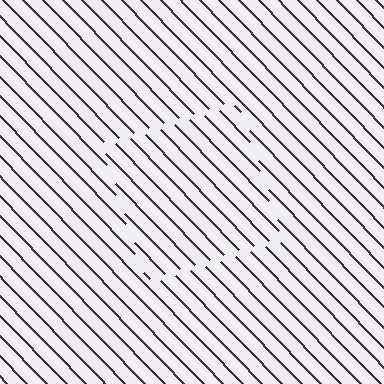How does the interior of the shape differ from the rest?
The interior of the shape contains the same grating, shifted by half a period — the contour is defined by the phase discontinuity where line-ends from the inner and outer gratings abut.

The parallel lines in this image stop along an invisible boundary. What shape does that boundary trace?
An illusory square. The interior of the shape contains the same grating, shifted by half a period — the contour is defined by the phase discontinuity where line-ends from the inner and outer gratings abut.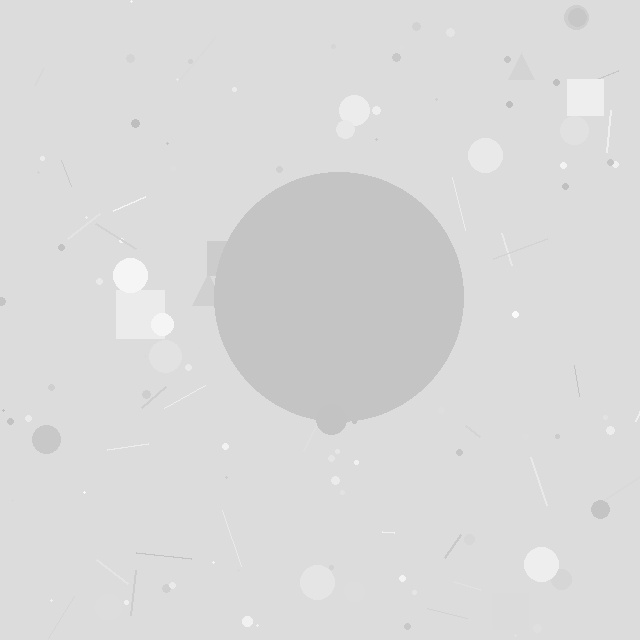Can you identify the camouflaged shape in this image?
The camouflaged shape is a circle.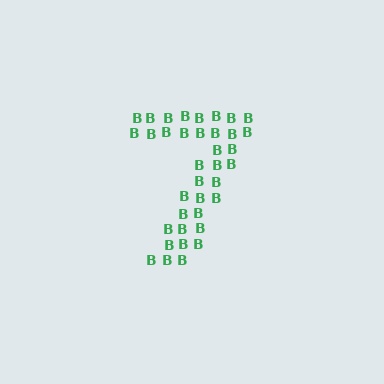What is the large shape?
The large shape is the digit 7.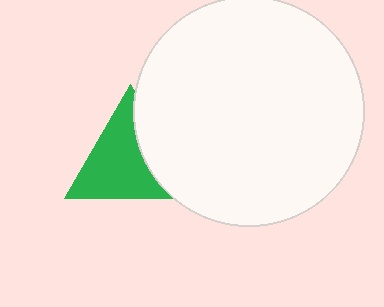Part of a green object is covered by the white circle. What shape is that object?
It is a triangle.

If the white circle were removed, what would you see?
You would see the complete green triangle.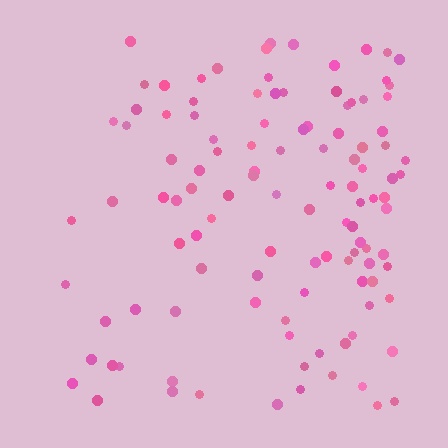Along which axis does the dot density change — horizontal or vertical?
Horizontal.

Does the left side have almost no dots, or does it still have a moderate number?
Still a moderate number, just noticeably fewer than the right.